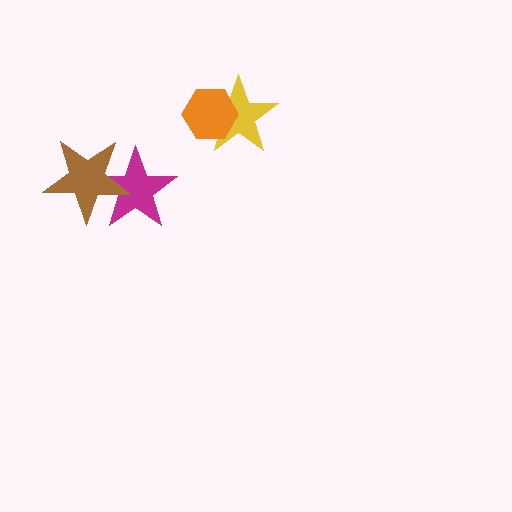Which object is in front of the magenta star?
The brown star is in front of the magenta star.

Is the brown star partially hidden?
No, no other shape covers it.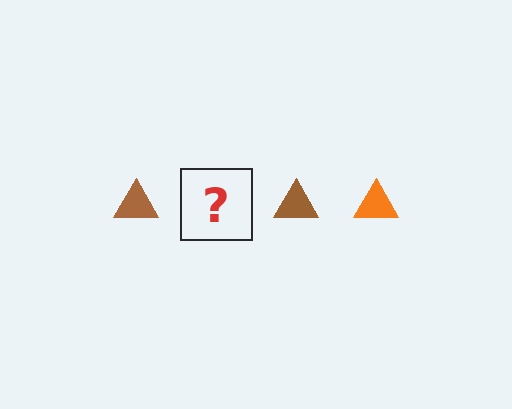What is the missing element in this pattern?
The missing element is an orange triangle.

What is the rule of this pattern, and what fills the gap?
The rule is that the pattern cycles through brown, orange triangles. The gap should be filled with an orange triangle.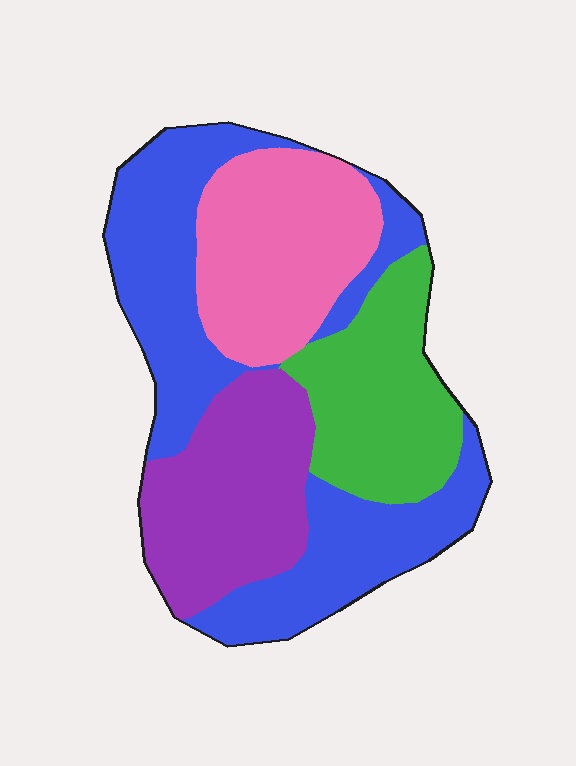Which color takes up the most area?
Blue, at roughly 40%.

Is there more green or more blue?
Blue.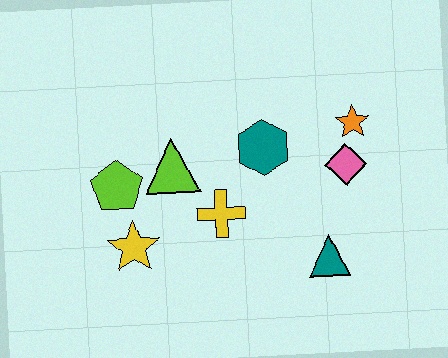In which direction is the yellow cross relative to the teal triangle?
The yellow cross is to the left of the teal triangle.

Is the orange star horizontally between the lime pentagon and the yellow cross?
No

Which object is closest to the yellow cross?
The lime triangle is closest to the yellow cross.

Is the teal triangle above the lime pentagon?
No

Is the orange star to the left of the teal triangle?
No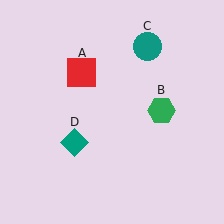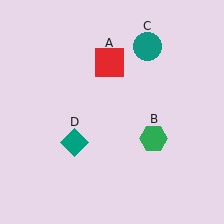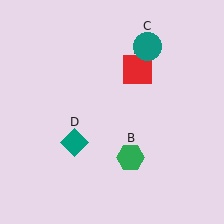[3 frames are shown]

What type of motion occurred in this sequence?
The red square (object A), green hexagon (object B) rotated clockwise around the center of the scene.